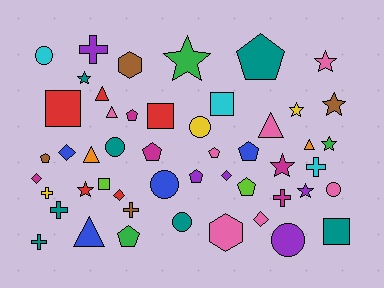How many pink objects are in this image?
There are 7 pink objects.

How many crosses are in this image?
There are 7 crosses.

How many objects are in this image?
There are 50 objects.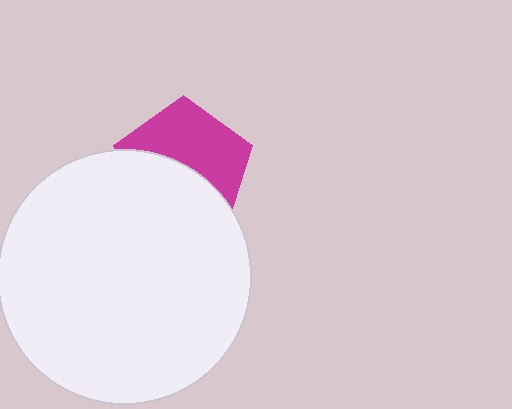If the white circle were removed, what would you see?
You would see the complete magenta pentagon.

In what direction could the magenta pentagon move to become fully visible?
The magenta pentagon could move up. That would shift it out from behind the white circle entirely.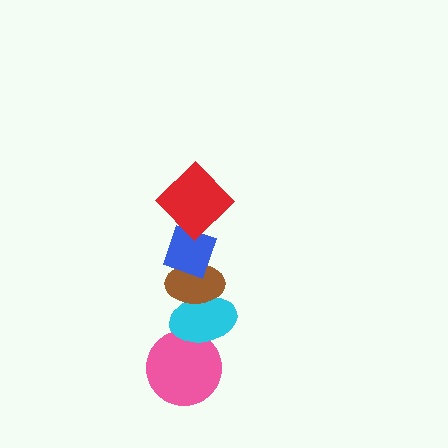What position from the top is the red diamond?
The red diamond is 1st from the top.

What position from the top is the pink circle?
The pink circle is 5th from the top.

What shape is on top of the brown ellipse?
The blue diamond is on top of the brown ellipse.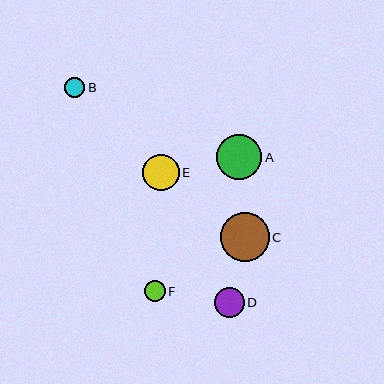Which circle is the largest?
Circle C is the largest with a size of approximately 48 pixels.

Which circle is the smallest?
Circle B is the smallest with a size of approximately 20 pixels.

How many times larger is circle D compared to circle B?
Circle D is approximately 1.5 times the size of circle B.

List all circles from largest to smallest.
From largest to smallest: C, A, E, D, F, B.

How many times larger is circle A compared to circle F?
Circle A is approximately 2.2 times the size of circle F.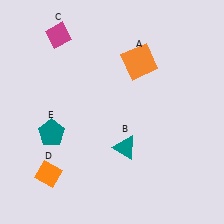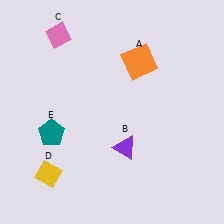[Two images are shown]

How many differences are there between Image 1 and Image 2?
There are 3 differences between the two images.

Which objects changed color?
B changed from teal to purple. C changed from magenta to pink. D changed from orange to yellow.